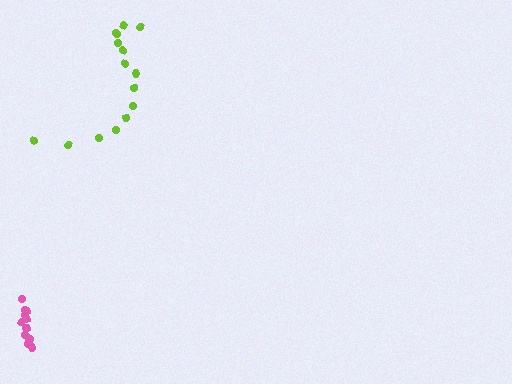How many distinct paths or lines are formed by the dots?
There are 2 distinct paths.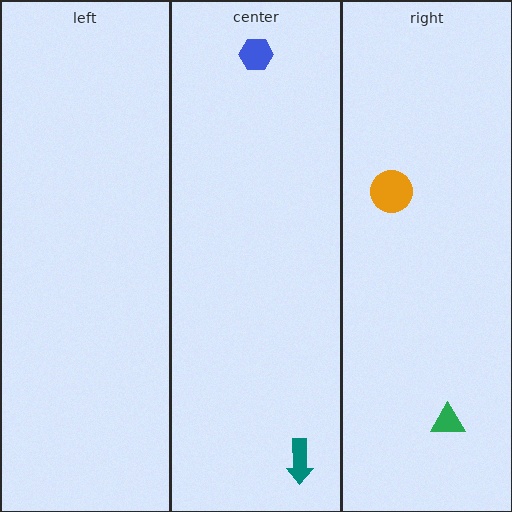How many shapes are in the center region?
2.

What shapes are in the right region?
The orange circle, the green triangle.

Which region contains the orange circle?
The right region.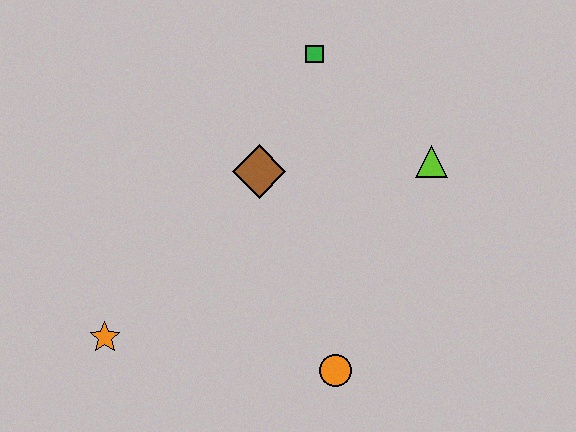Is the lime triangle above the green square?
No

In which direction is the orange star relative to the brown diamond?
The orange star is below the brown diamond.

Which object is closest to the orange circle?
The brown diamond is closest to the orange circle.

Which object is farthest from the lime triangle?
The orange star is farthest from the lime triangle.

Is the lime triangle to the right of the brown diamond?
Yes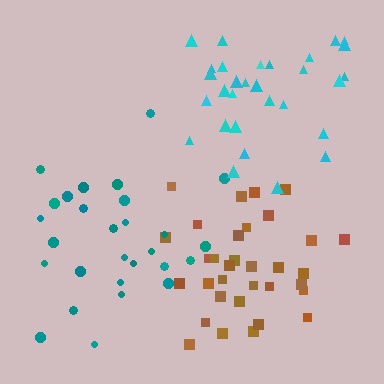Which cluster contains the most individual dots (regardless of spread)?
Brown (33).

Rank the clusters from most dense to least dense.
brown, cyan, teal.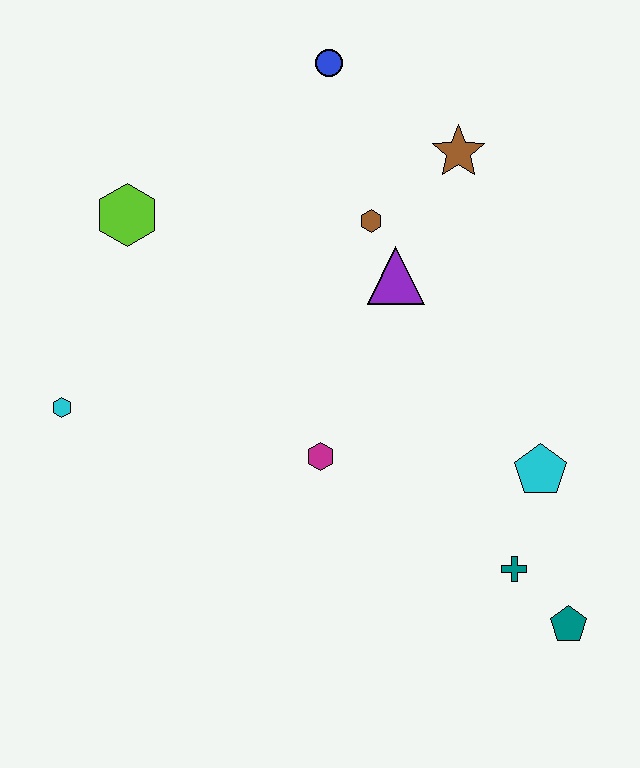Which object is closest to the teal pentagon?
The teal cross is closest to the teal pentagon.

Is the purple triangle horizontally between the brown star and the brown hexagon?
Yes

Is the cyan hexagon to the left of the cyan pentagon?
Yes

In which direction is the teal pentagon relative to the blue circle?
The teal pentagon is below the blue circle.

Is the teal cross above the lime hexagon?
No